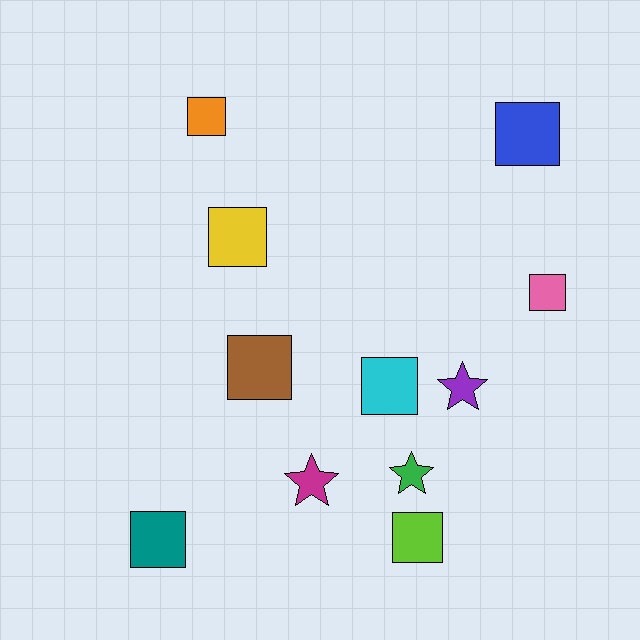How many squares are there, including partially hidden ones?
There are 8 squares.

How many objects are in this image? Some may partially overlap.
There are 11 objects.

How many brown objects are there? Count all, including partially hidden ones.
There is 1 brown object.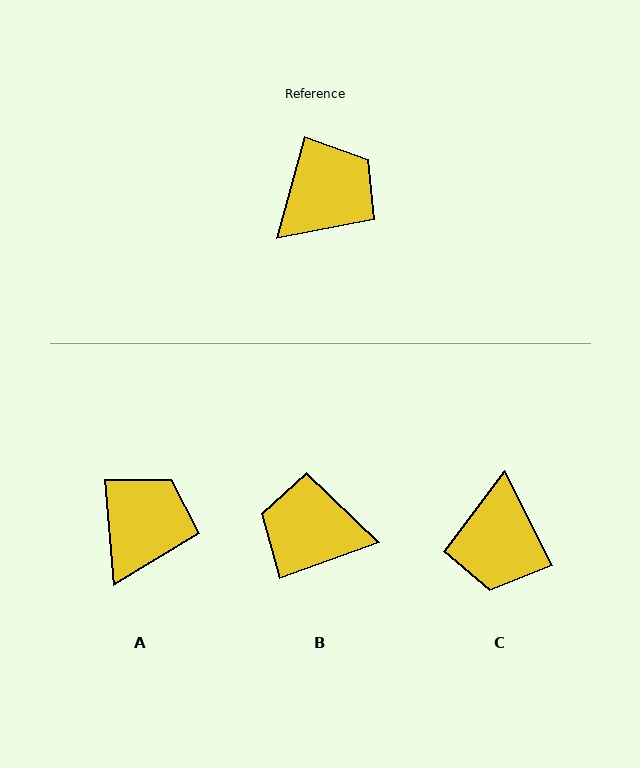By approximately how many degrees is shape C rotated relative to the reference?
Approximately 138 degrees clockwise.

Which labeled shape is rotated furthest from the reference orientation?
C, about 138 degrees away.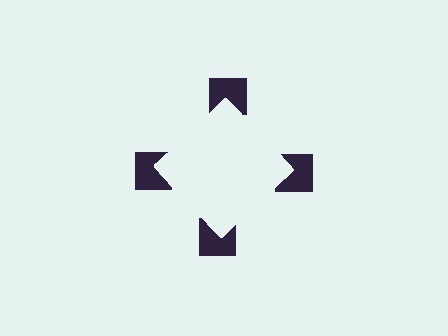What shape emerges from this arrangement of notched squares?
An illusory square — its edges are inferred from the aligned wedge cuts in the notched squares, not physically drawn.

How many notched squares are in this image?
There are 4 — one at each vertex of the illusory square.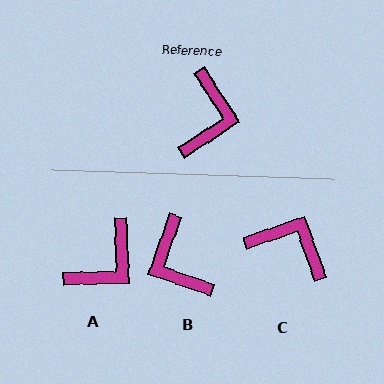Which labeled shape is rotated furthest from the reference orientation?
B, about 142 degrees away.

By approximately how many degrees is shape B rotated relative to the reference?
Approximately 142 degrees clockwise.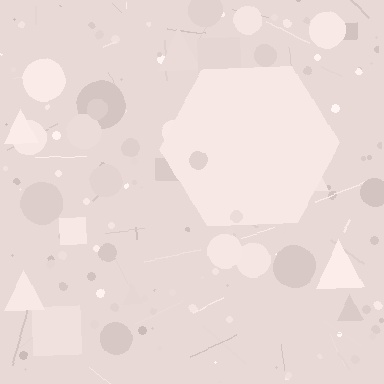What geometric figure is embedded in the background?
A hexagon is embedded in the background.